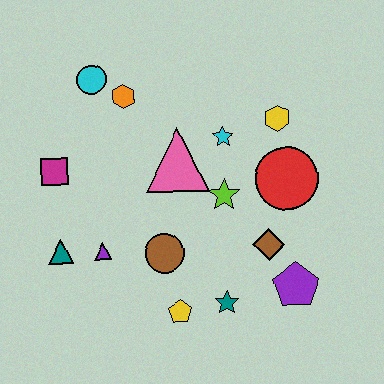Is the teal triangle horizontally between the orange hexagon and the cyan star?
No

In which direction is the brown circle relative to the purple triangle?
The brown circle is to the right of the purple triangle.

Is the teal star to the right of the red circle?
No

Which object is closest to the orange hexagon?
The cyan circle is closest to the orange hexagon.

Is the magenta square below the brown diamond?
No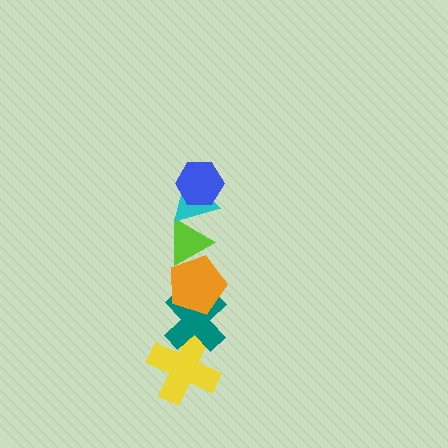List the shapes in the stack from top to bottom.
From top to bottom: the blue hexagon, the cyan triangle, the lime triangle, the orange pentagon, the teal cross, the yellow cross.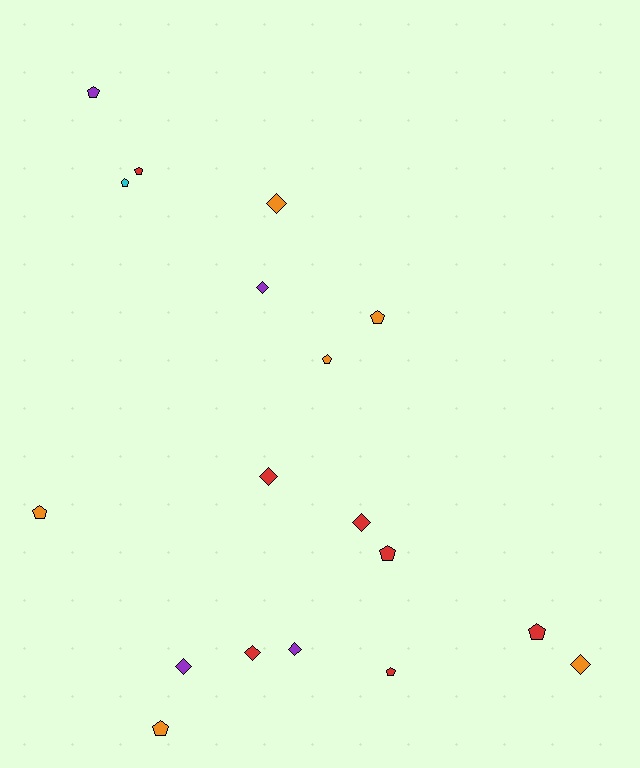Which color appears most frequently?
Red, with 7 objects.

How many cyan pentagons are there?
There is 1 cyan pentagon.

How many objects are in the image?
There are 18 objects.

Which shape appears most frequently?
Pentagon, with 10 objects.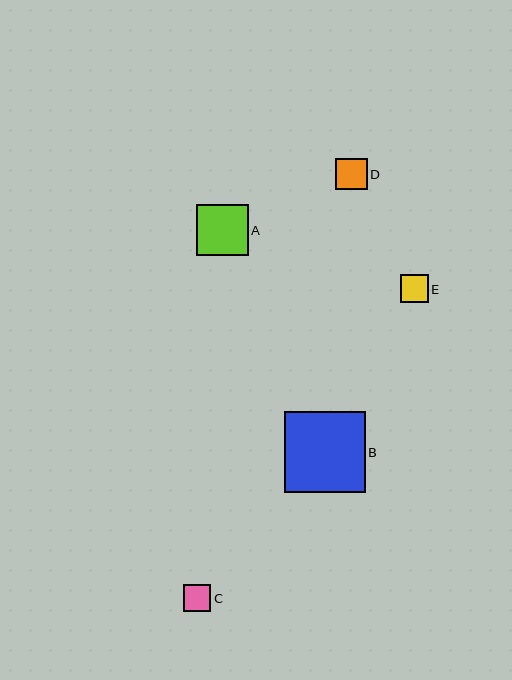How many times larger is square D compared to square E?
Square D is approximately 1.1 times the size of square E.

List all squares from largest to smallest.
From largest to smallest: B, A, D, E, C.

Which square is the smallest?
Square C is the smallest with a size of approximately 27 pixels.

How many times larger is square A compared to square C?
Square A is approximately 1.9 times the size of square C.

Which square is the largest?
Square B is the largest with a size of approximately 81 pixels.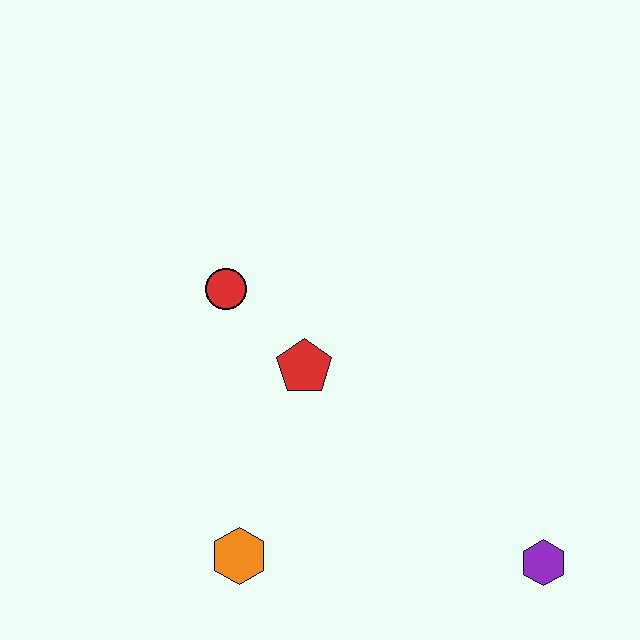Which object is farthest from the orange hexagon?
The purple hexagon is farthest from the orange hexagon.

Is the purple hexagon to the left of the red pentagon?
No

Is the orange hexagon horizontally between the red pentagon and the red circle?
Yes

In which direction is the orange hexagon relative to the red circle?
The orange hexagon is below the red circle.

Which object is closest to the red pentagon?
The red circle is closest to the red pentagon.